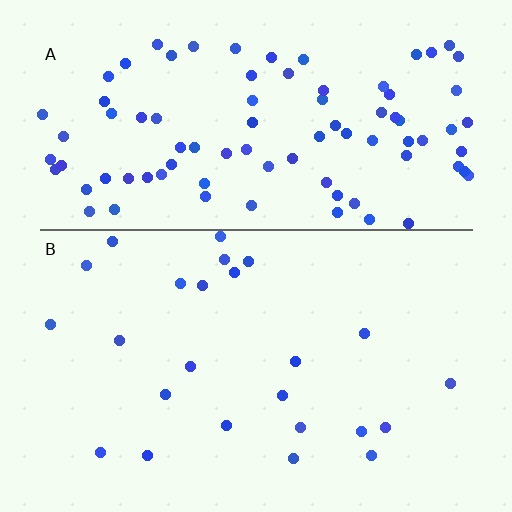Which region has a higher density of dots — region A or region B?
A (the top).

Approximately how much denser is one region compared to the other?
Approximately 3.7× — region A over region B.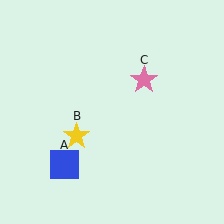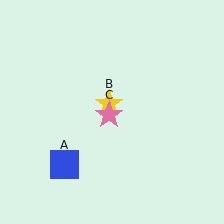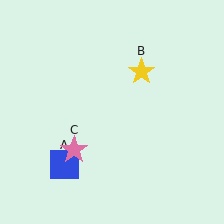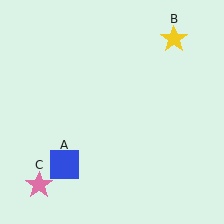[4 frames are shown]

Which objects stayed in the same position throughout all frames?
Blue square (object A) remained stationary.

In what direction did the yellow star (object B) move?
The yellow star (object B) moved up and to the right.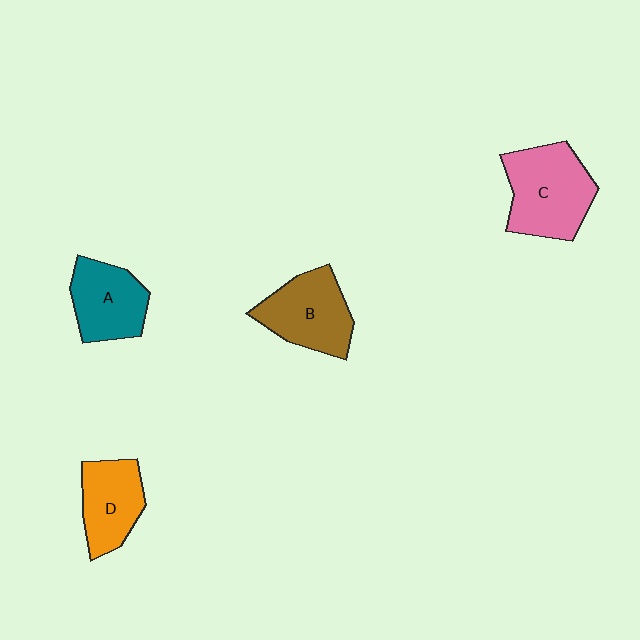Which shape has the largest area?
Shape C (pink).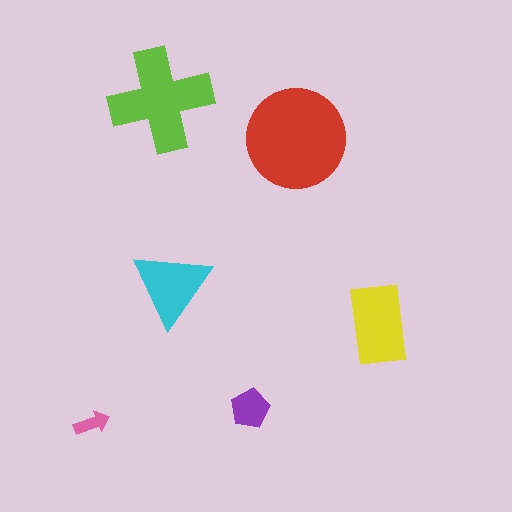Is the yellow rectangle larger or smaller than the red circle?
Smaller.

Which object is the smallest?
The pink arrow.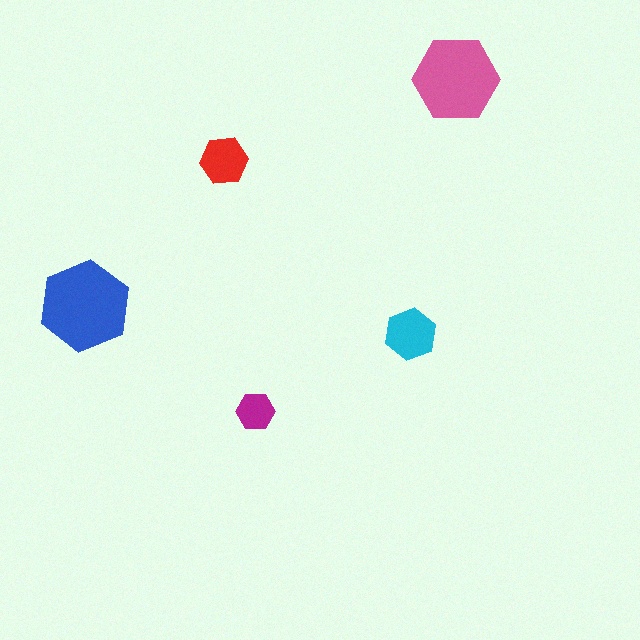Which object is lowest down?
The magenta hexagon is bottommost.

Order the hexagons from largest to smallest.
the blue one, the pink one, the cyan one, the red one, the magenta one.